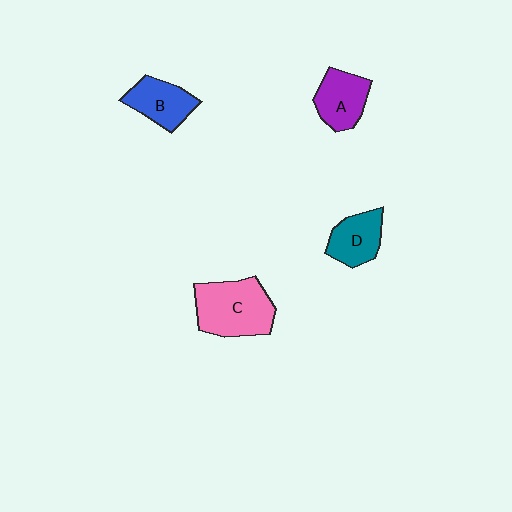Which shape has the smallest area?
Shape D (teal).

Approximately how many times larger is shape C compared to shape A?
Approximately 1.6 times.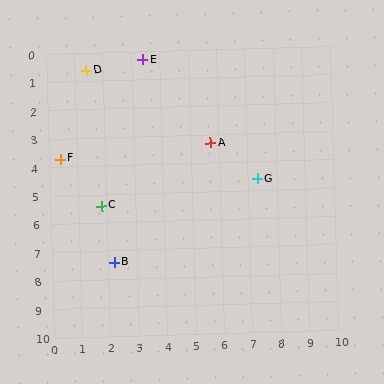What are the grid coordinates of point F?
Point F is at approximately (0.4, 3.7).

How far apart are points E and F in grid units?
Points E and F are about 4.5 grid units apart.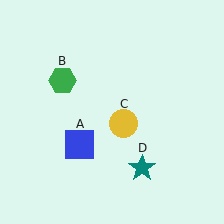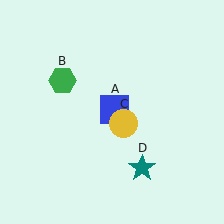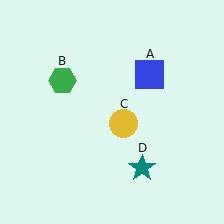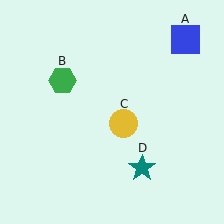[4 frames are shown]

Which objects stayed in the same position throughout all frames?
Green hexagon (object B) and yellow circle (object C) and teal star (object D) remained stationary.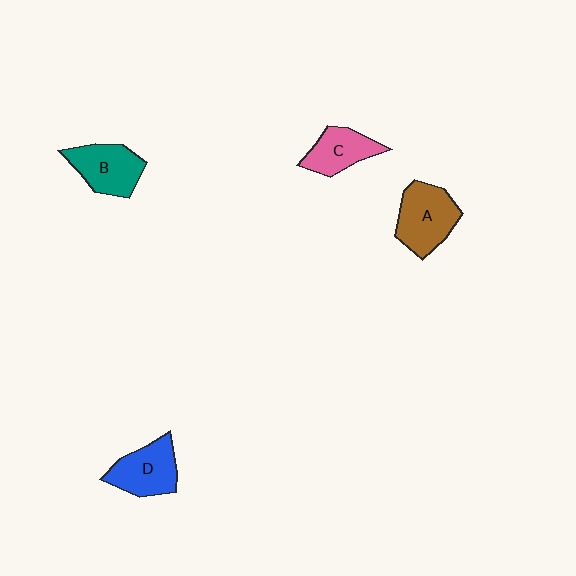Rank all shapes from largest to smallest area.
From largest to smallest: A (brown), B (teal), D (blue), C (pink).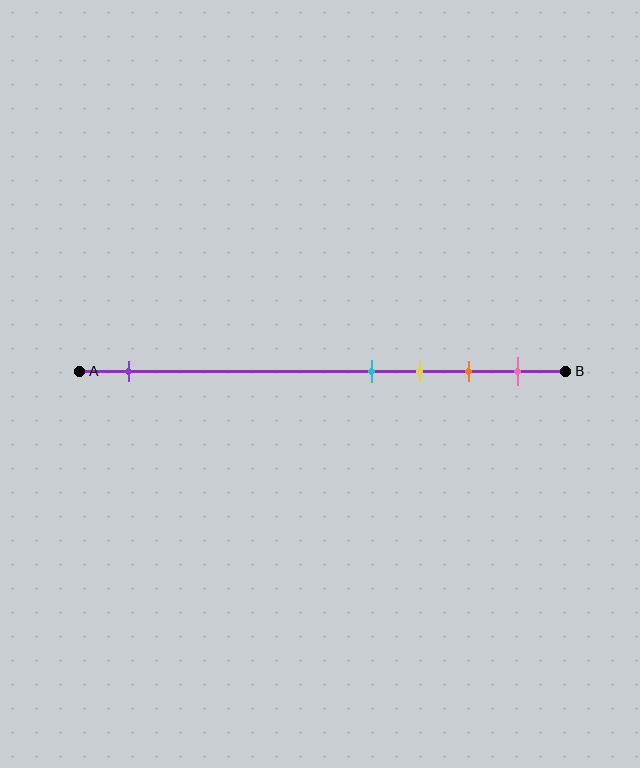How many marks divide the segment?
There are 5 marks dividing the segment.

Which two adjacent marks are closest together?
The cyan and yellow marks are the closest adjacent pair.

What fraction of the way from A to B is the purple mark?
The purple mark is approximately 10% (0.1) of the way from A to B.